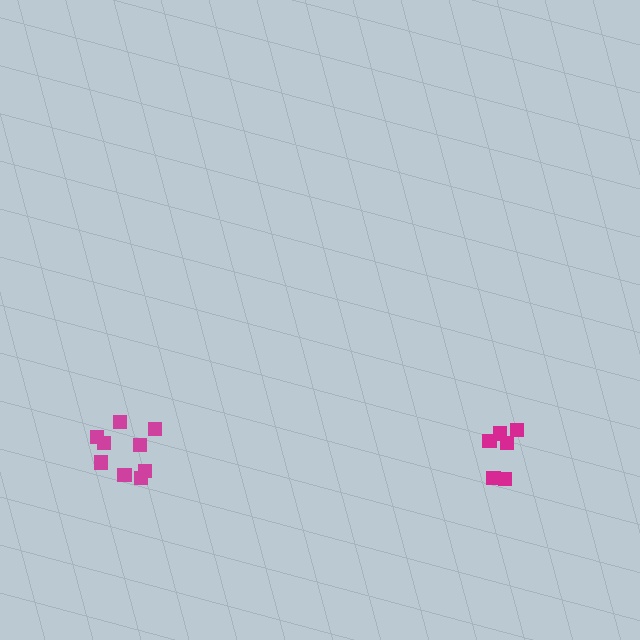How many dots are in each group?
Group 1: 6 dots, Group 2: 9 dots (15 total).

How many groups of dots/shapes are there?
There are 2 groups.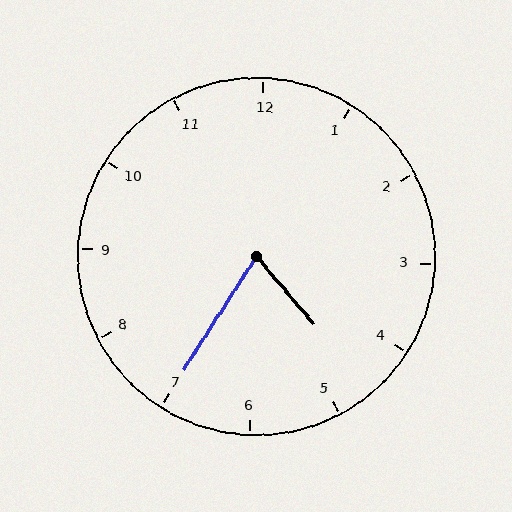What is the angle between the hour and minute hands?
Approximately 72 degrees.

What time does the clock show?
4:35.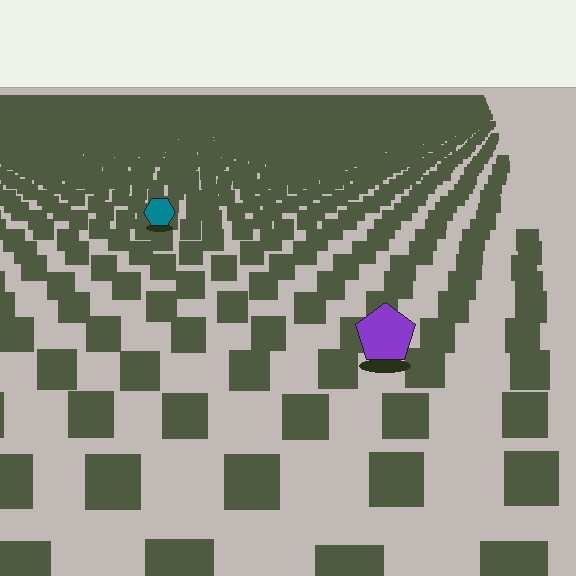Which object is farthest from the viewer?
The teal hexagon is farthest from the viewer. It appears smaller and the ground texture around it is denser.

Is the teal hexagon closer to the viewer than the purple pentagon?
No. The purple pentagon is closer — you can tell from the texture gradient: the ground texture is coarser near it.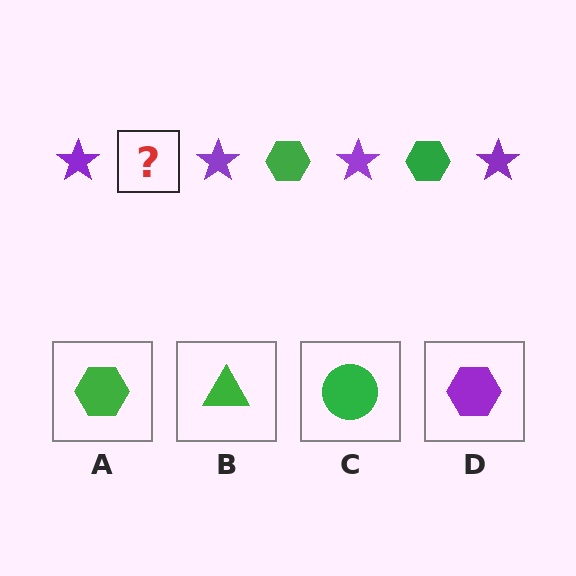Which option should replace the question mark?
Option A.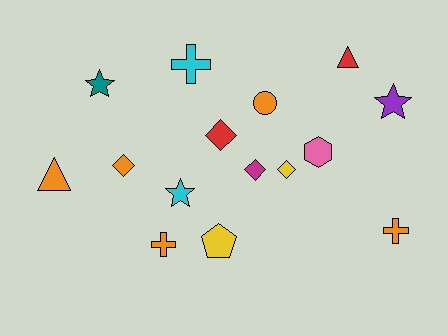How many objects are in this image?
There are 15 objects.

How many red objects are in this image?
There are 2 red objects.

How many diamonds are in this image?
There are 4 diamonds.